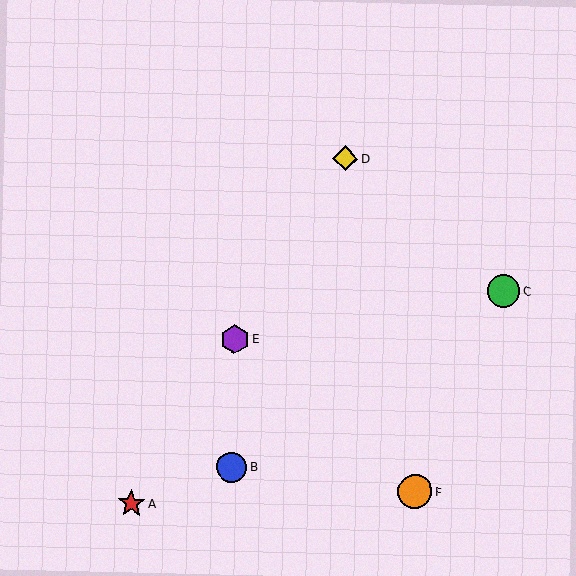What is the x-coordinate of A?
Object A is at x≈131.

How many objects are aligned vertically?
2 objects (B, E) are aligned vertically.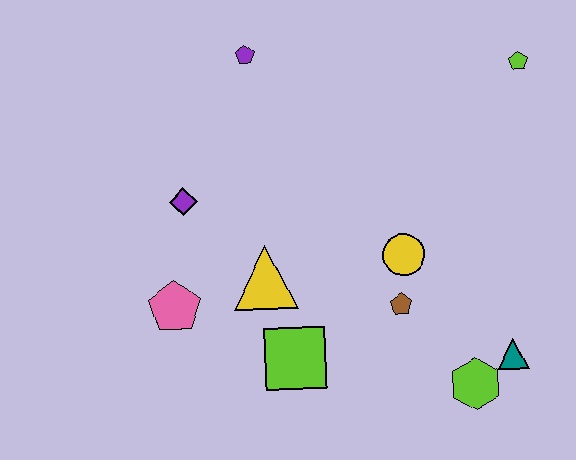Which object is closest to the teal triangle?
The lime hexagon is closest to the teal triangle.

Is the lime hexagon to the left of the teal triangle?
Yes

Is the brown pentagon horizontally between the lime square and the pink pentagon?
No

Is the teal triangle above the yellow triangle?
No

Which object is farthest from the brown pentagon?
The purple pentagon is farthest from the brown pentagon.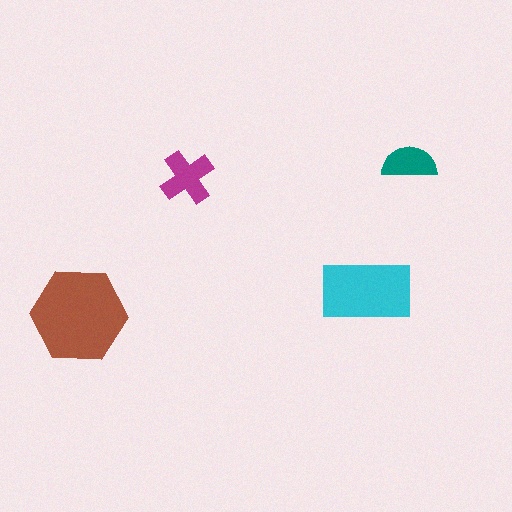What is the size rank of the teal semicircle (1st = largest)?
4th.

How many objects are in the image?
There are 4 objects in the image.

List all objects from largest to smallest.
The brown hexagon, the cyan rectangle, the magenta cross, the teal semicircle.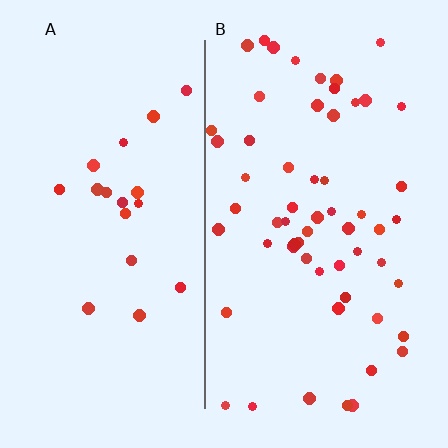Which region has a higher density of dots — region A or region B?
B (the right).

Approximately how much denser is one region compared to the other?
Approximately 3.0× — region B over region A.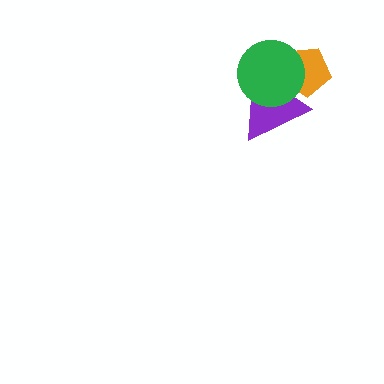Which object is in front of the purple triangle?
The green circle is in front of the purple triangle.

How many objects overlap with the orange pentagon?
2 objects overlap with the orange pentagon.